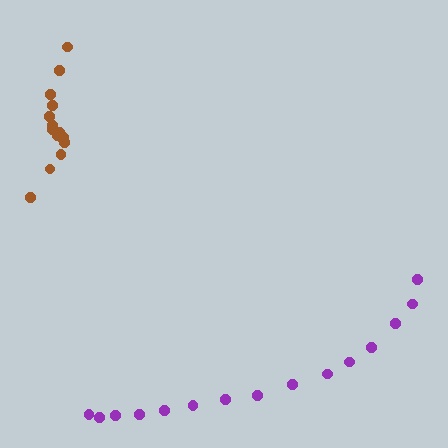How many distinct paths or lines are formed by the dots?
There are 2 distinct paths.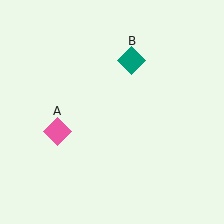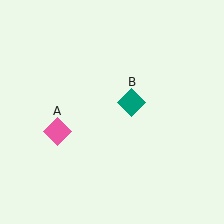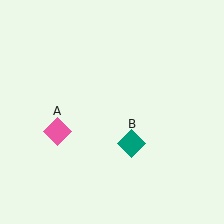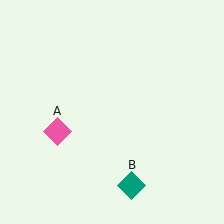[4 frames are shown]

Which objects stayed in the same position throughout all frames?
Pink diamond (object A) remained stationary.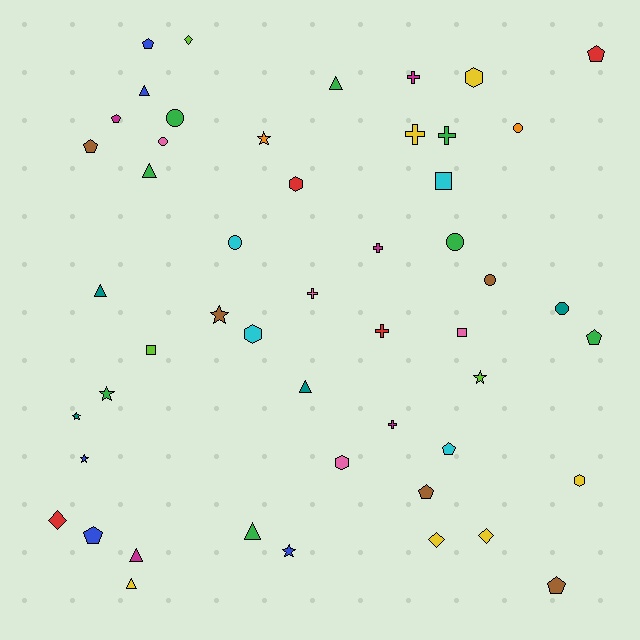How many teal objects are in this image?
There are 4 teal objects.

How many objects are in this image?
There are 50 objects.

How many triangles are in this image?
There are 8 triangles.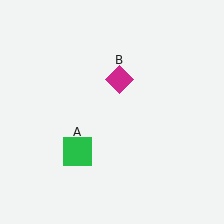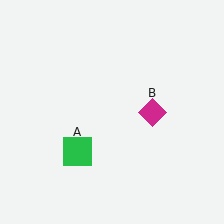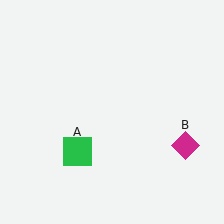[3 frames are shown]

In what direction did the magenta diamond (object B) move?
The magenta diamond (object B) moved down and to the right.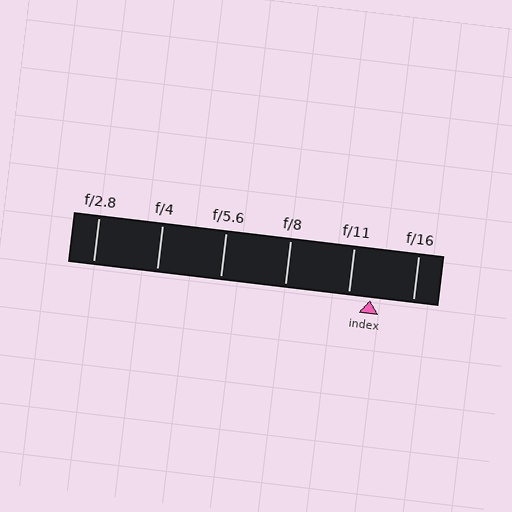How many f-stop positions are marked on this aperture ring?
There are 6 f-stop positions marked.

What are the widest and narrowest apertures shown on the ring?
The widest aperture shown is f/2.8 and the narrowest is f/16.